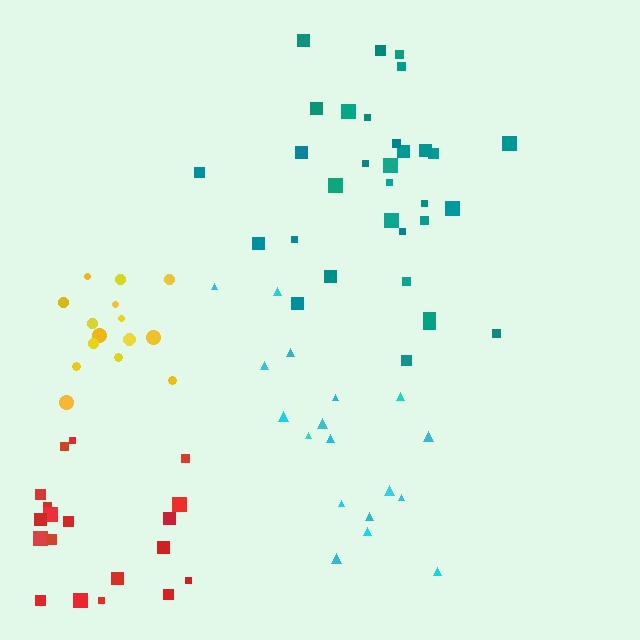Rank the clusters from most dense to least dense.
yellow, teal, cyan, red.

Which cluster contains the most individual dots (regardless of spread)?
Teal (32).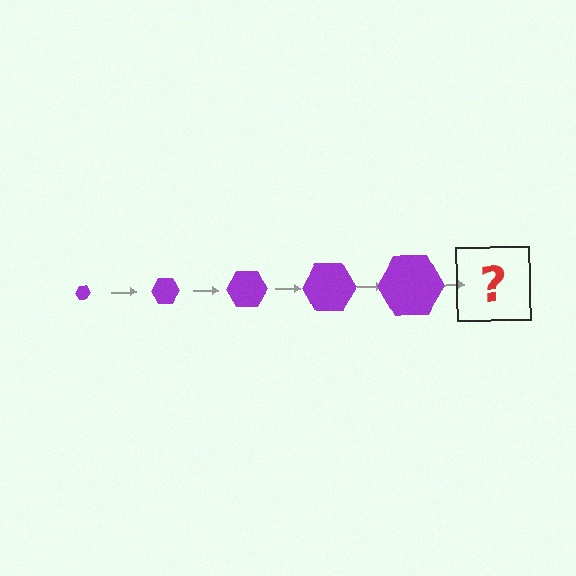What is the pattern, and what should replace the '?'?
The pattern is that the hexagon gets progressively larger each step. The '?' should be a purple hexagon, larger than the previous one.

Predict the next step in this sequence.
The next step is a purple hexagon, larger than the previous one.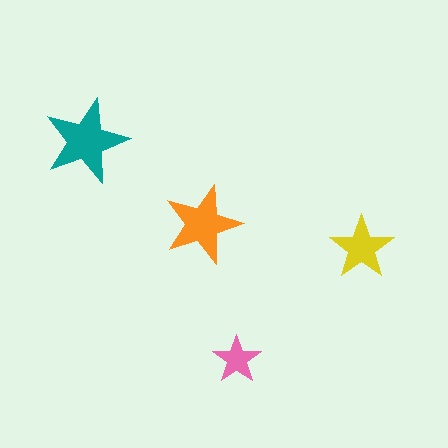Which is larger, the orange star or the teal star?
The teal one.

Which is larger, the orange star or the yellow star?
The orange one.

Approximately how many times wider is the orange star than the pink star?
About 1.5 times wider.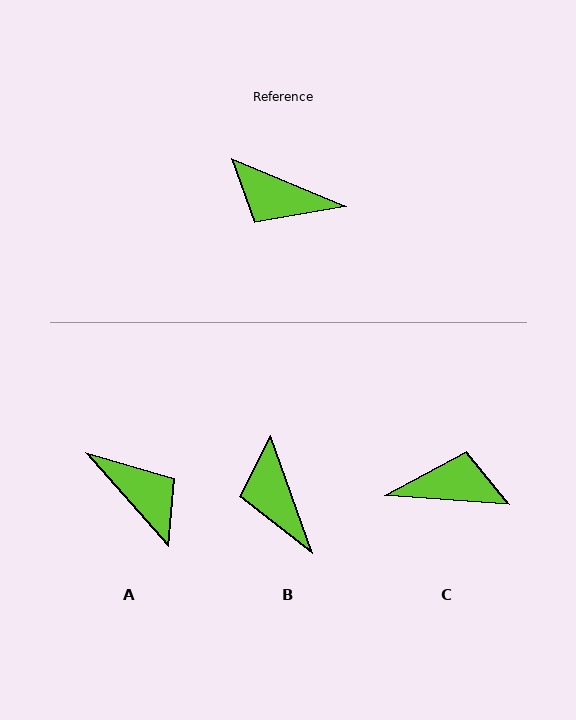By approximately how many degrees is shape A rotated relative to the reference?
Approximately 154 degrees counter-clockwise.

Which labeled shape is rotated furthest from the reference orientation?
C, about 162 degrees away.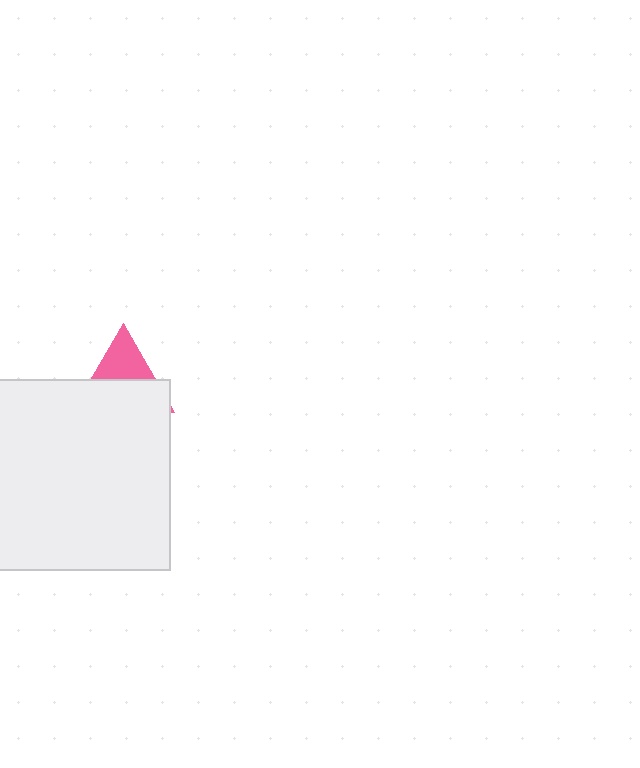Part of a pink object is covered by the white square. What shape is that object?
It is a triangle.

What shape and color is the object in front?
The object in front is a white square.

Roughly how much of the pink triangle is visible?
A small part of it is visible (roughly 40%).